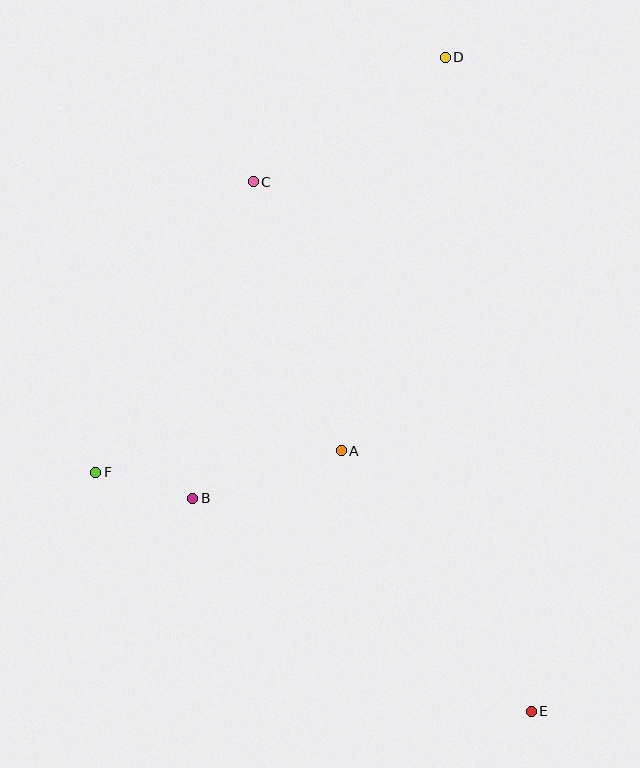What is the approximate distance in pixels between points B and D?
The distance between B and D is approximately 508 pixels.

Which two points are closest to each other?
Points B and F are closest to each other.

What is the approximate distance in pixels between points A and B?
The distance between A and B is approximately 156 pixels.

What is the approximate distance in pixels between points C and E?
The distance between C and E is approximately 598 pixels.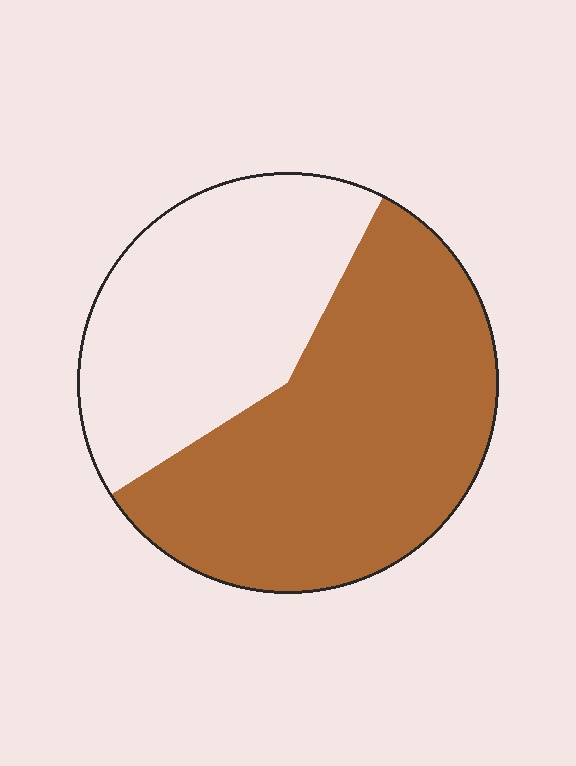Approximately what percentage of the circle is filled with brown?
Approximately 60%.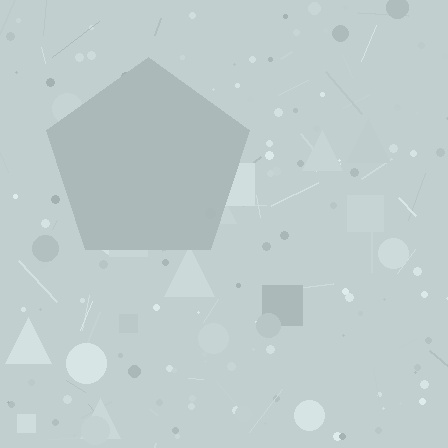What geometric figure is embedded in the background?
A pentagon is embedded in the background.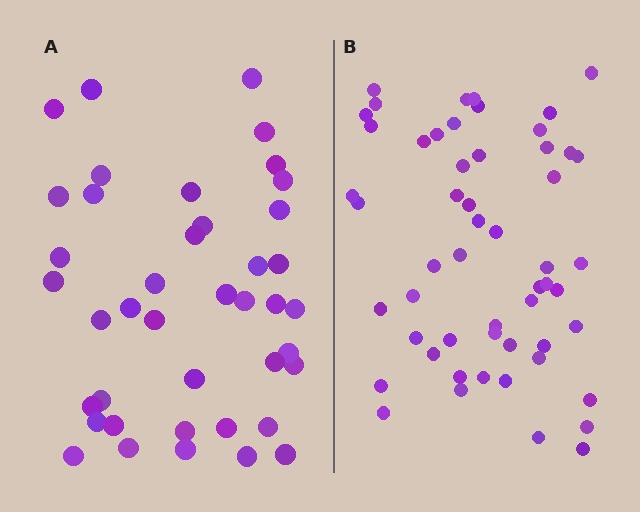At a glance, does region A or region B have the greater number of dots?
Region B (the right region) has more dots.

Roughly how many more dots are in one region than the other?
Region B has approximately 15 more dots than region A.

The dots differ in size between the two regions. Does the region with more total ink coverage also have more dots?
No. Region A has more total ink coverage because its dots are larger, but region B actually contains more individual dots. Total area can be misleading — the number of items is what matters here.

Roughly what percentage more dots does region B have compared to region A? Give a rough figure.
About 30% more.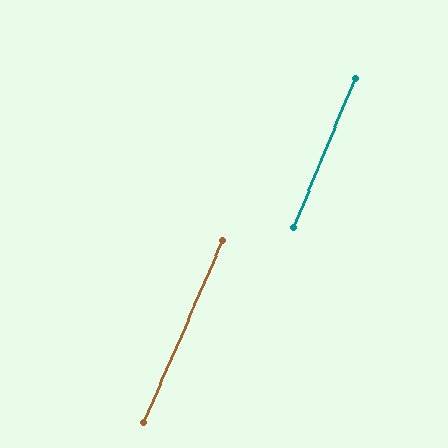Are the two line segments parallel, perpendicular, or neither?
Parallel — their directions differ by only 1.1°.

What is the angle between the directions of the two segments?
Approximately 1 degree.